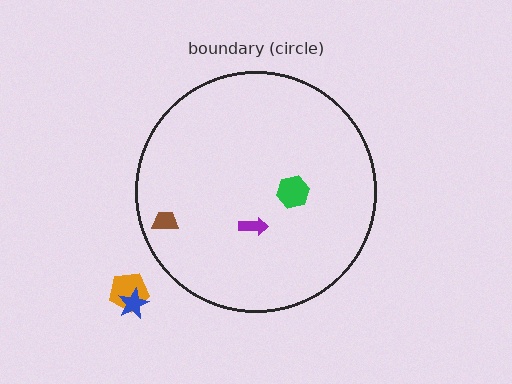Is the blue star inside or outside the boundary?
Outside.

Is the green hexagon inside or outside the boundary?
Inside.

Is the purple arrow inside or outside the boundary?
Inside.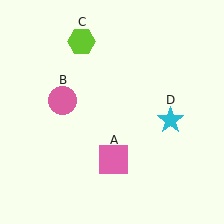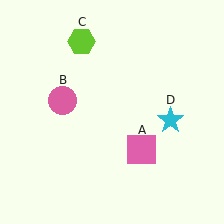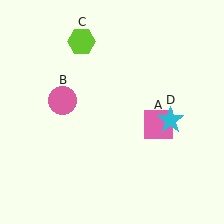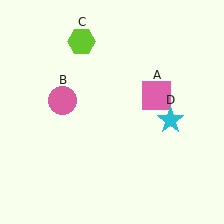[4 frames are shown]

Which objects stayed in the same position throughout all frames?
Pink circle (object B) and lime hexagon (object C) and cyan star (object D) remained stationary.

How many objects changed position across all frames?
1 object changed position: pink square (object A).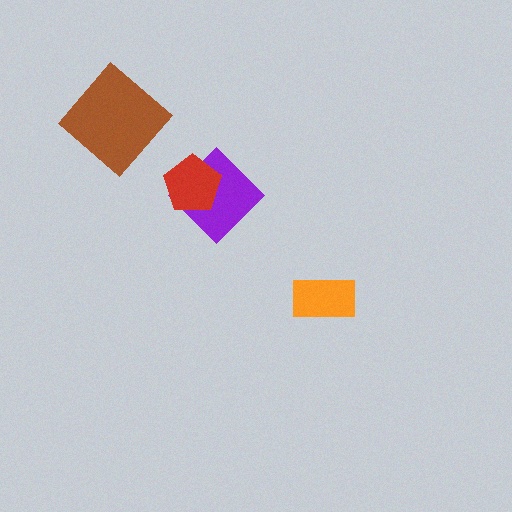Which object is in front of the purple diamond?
The red pentagon is in front of the purple diamond.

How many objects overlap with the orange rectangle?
0 objects overlap with the orange rectangle.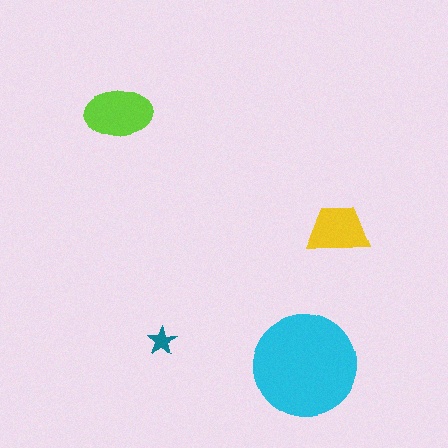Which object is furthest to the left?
The lime ellipse is leftmost.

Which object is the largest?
The cyan circle.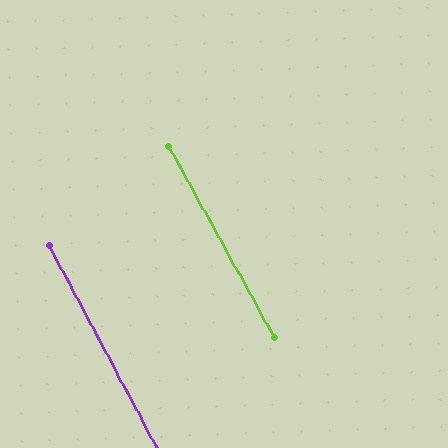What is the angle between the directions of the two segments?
Approximately 1 degree.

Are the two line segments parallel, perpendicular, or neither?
Parallel — their directions differ by only 1.0°.